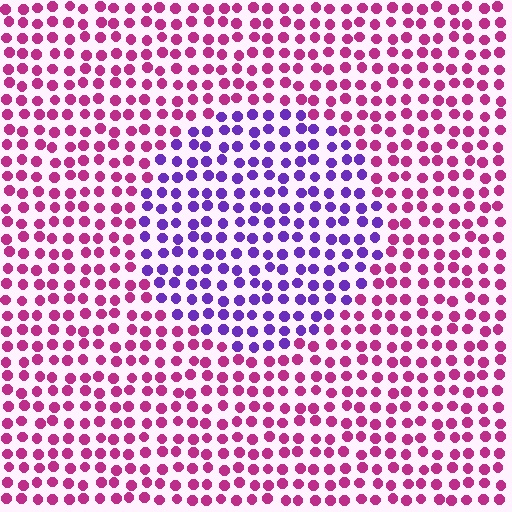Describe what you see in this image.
The image is filled with small magenta elements in a uniform arrangement. A circle-shaped region is visible where the elements are tinted to a slightly different hue, forming a subtle color boundary.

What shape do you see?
I see a circle.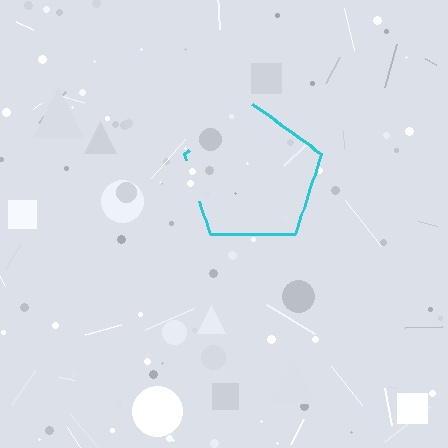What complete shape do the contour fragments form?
The contour fragments form a pentagon.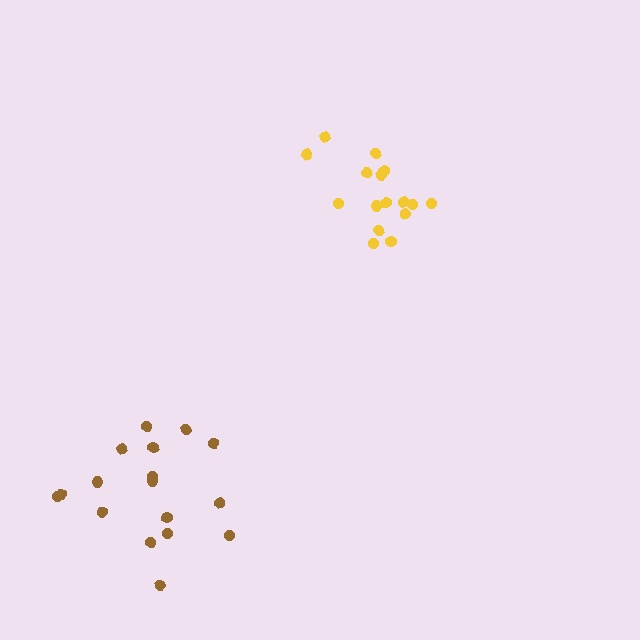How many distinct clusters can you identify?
There are 2 distinct clusters.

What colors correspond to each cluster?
The clusters are colored: yellow, brown.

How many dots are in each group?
Group 1: 16 dots, Group 2: 17 dots (33 total).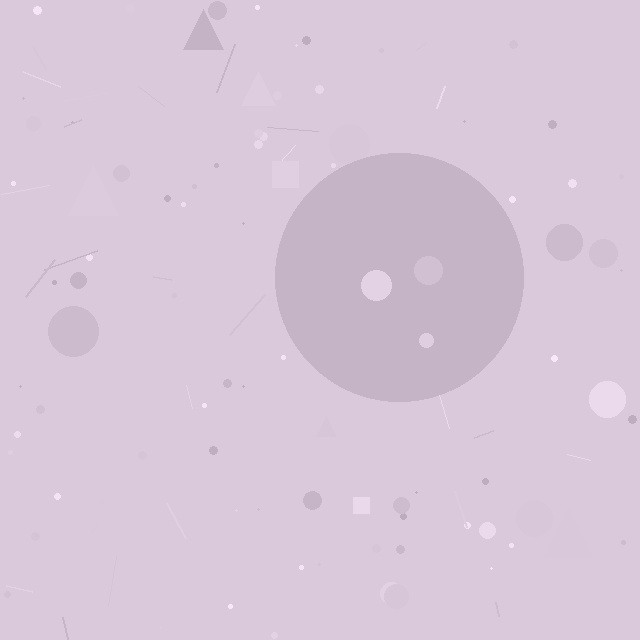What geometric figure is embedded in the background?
A circle is embedded in the background.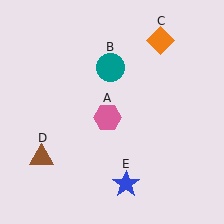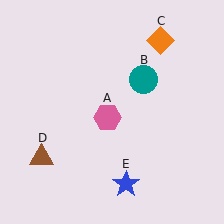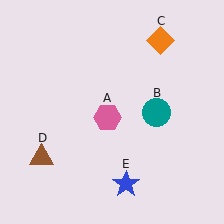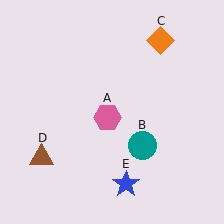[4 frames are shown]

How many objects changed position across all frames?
1 object changed position: teal circle (object B).